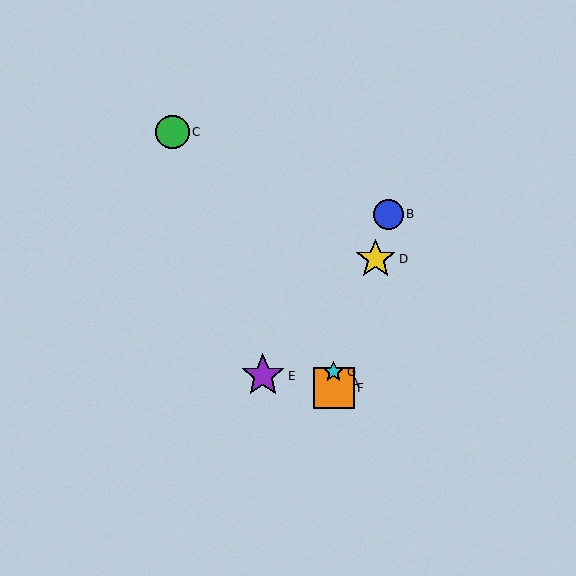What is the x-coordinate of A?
Object A is at x≈334.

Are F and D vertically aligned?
No, F is at x≈334 and D is at x≈376.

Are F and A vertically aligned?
Yes, both are at x≈334.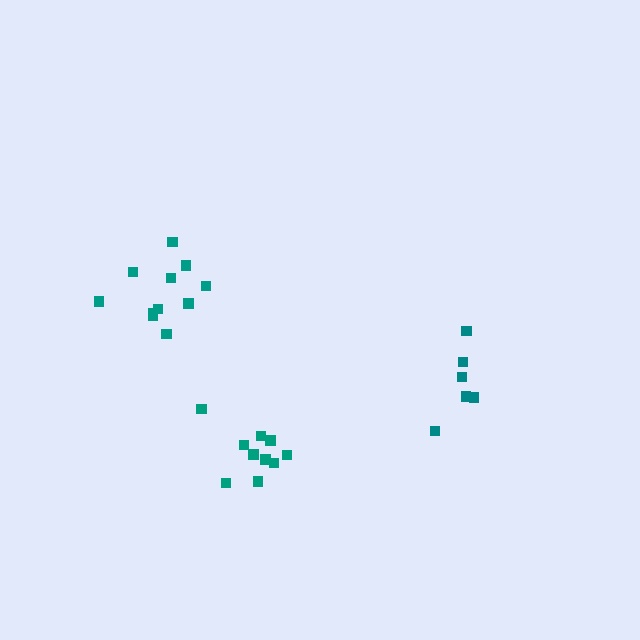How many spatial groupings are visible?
There are 3 spatial groupings.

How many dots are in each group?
Group 1: 6 dots, Group 2: 11 dots, Group 3: 10 dots (27 total).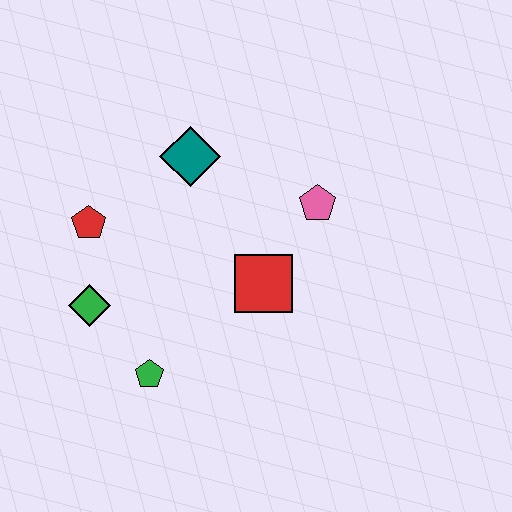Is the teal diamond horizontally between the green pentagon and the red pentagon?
No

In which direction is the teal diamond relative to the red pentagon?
The teal diamond is to the right of the red pentagon.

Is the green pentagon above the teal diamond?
No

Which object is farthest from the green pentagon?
The pink pentagon is farthest from the green pentagon.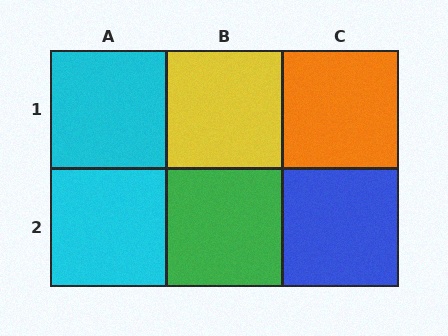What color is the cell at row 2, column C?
Blue.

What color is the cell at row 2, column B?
Green.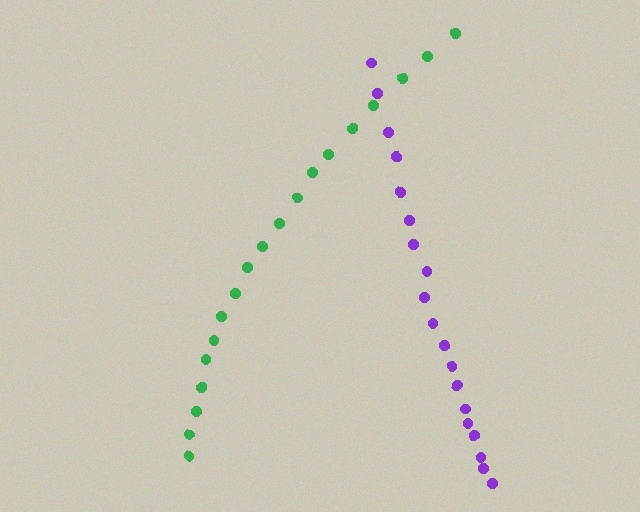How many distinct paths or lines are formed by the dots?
There are 2 distinct paths.